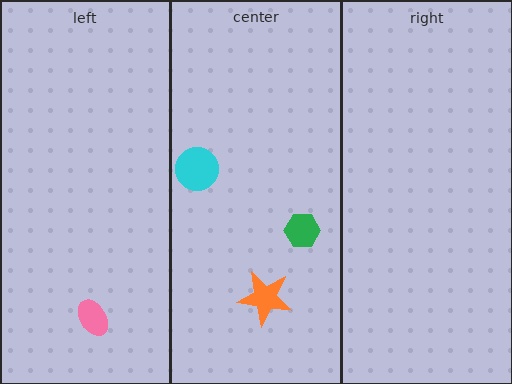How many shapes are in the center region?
3.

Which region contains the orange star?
The center region.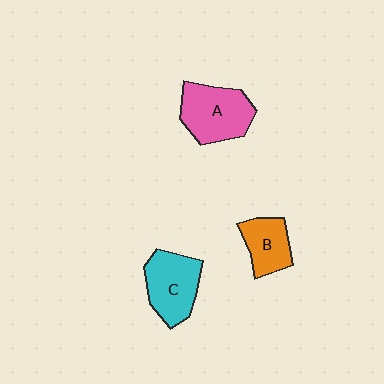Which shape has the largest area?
Shape A (pink).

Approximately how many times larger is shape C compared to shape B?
Approximately 1.4 times.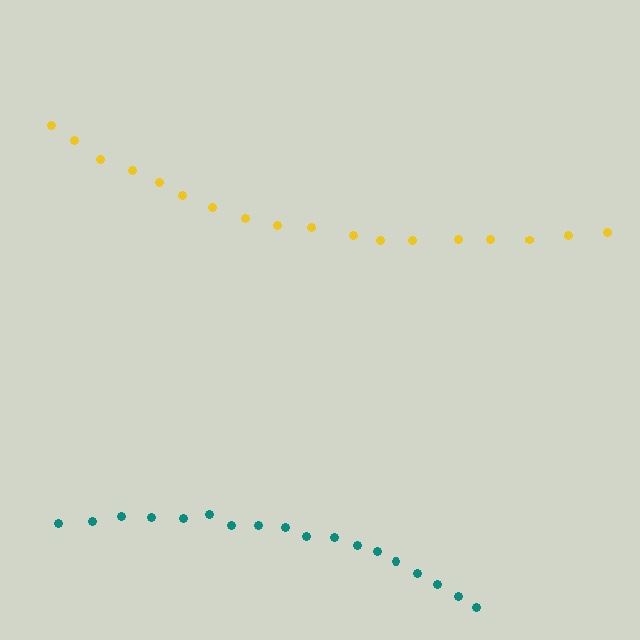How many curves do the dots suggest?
There are 2 distinct paths.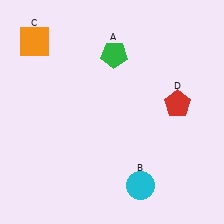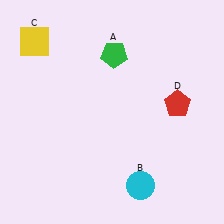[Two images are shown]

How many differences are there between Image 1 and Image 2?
There is 1 difference between the two images.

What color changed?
The square (C) changed from orange in Image 1 to yellow in Image 2.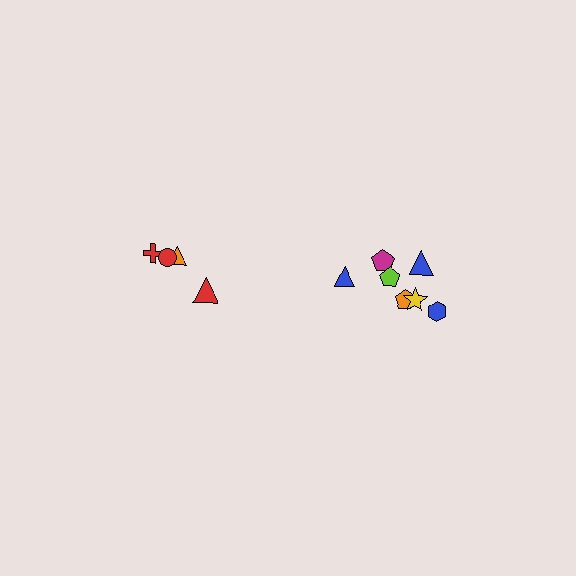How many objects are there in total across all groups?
There are 11 objects.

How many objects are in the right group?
There are 7 objects.